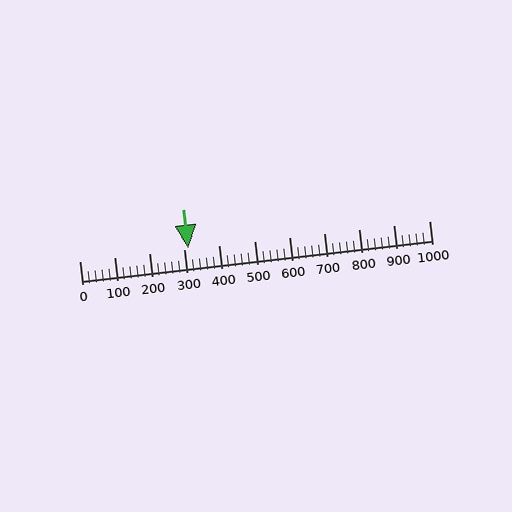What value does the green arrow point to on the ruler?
The green arrow points to approximately 310.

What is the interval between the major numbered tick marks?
The major tick marks are spaced 100 units apart.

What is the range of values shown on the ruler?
The ruler shows values from 0 to 1000.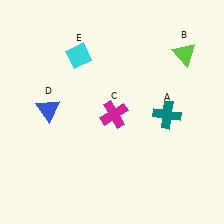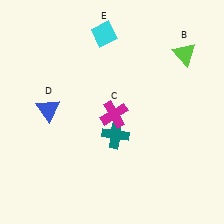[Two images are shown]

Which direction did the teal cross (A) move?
The teal cross (A) moved left.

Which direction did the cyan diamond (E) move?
The cyan diamond (E) moved right.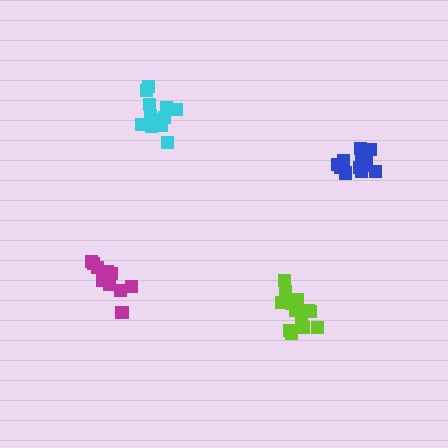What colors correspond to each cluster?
The clusters are colored: lime, cyan, magenta, blue.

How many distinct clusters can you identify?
There are 4 distinct clusters.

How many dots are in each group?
Group 1: 14 dots, Group 2: 12 dots, Group 3: 10 dots, Group 4: 13 dots (49 total).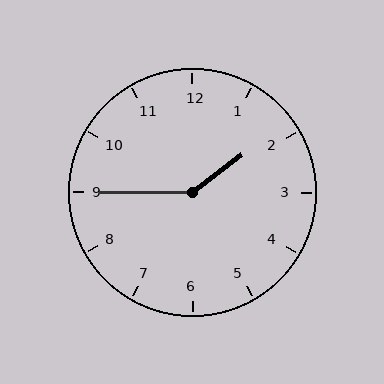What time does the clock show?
1:45.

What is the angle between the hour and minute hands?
Approximately 142 degrees.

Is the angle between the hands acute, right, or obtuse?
It is obtuse.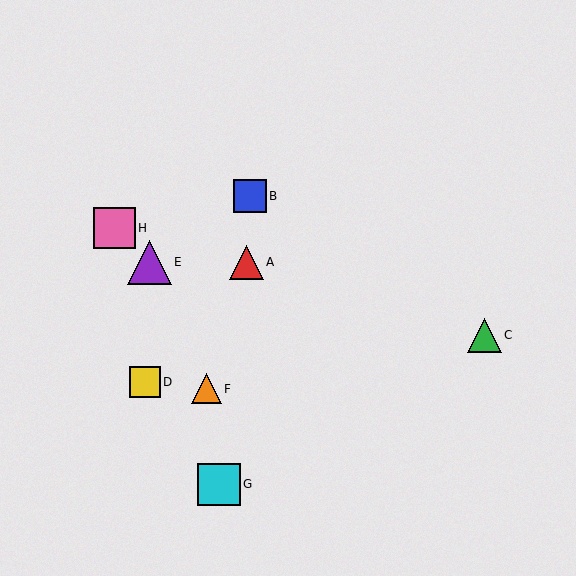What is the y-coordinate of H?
Object H is at y≈228.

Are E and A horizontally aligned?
Yes, both are at y≈262.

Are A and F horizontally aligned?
No, A is at y≈262 and F is at y≈389.